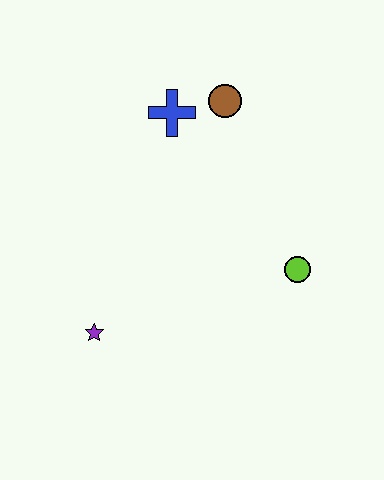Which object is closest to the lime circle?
The brown circle is closest to the lime circle.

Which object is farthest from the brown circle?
The purple star is farthest from the brown circle.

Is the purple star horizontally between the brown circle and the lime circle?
No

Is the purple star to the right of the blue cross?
No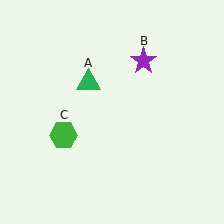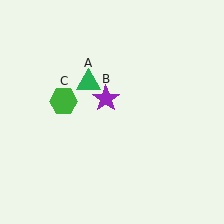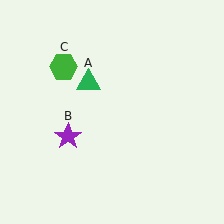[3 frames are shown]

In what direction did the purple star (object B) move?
The purple star (object B) moved down and to the left.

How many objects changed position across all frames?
2 objects changed position: purple star (object B), green hexagon (object C).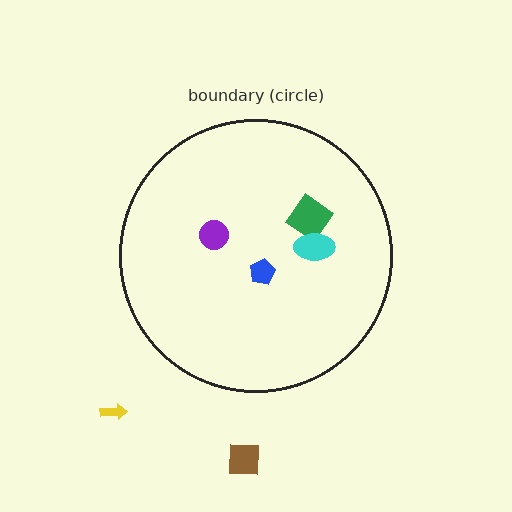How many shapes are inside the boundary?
4 inside, 2 outside.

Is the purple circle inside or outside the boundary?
Inside.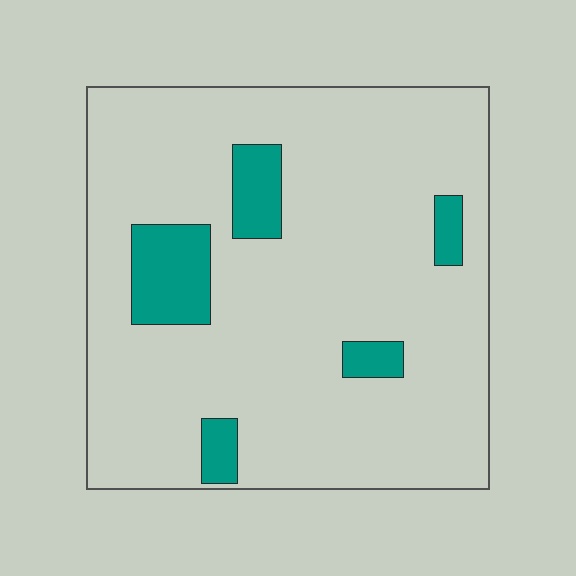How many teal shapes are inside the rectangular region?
5.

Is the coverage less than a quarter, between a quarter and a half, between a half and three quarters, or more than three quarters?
Less than a quarter.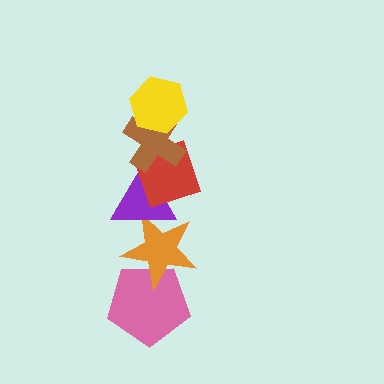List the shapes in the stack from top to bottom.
From top to bottom: the yellow hexagon, the brown cross, the red diamond, the purple triangle, the orange star, the pink pentagon.